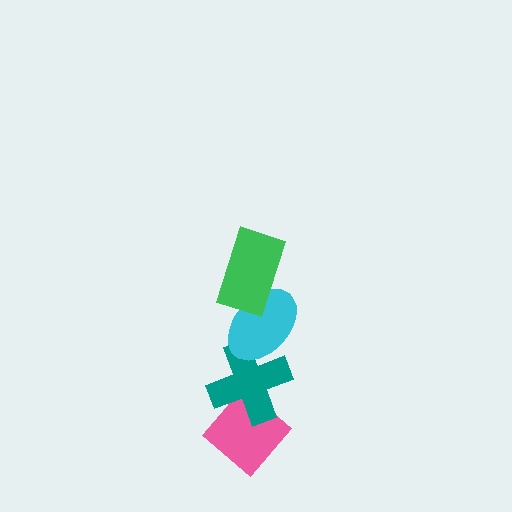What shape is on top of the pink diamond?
The teal cross is on top of the pink diamond.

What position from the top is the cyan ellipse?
The cyan ellipse is 2nd from the top.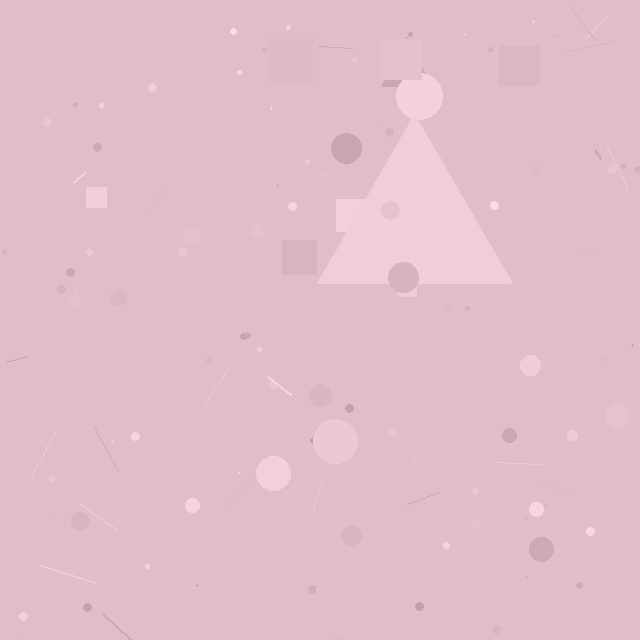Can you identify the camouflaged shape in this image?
The camouflaged shape is a triangle.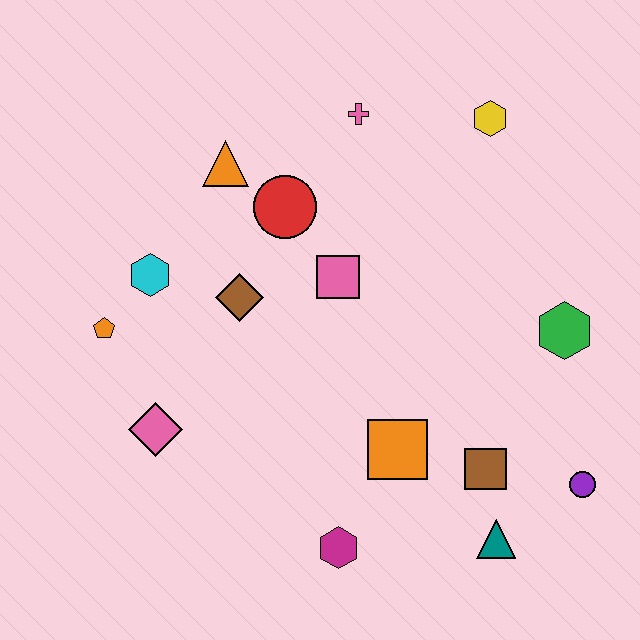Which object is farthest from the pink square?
The purple circle is farthest from the pink square.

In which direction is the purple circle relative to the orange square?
The purple circle is to the right of the orange square.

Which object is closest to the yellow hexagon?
The pink cross is closest to the yellow hexagon.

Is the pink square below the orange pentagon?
No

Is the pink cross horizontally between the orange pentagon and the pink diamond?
No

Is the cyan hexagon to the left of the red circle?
Yes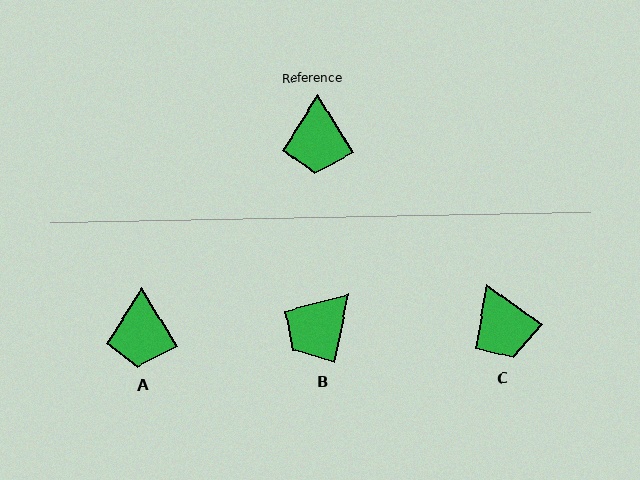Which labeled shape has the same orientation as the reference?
A.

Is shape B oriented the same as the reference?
No, it is off by about 43 degrees.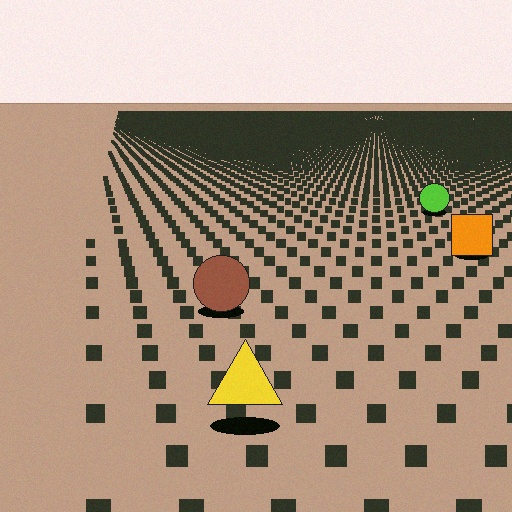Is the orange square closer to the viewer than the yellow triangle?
No. The yellow triangle is closer — you can tell from the texture gradient: the ground texture is coarser near it.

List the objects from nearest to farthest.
From nearest to farthest: the yellow triangle, the brown circle, the orange square, the lime circle.